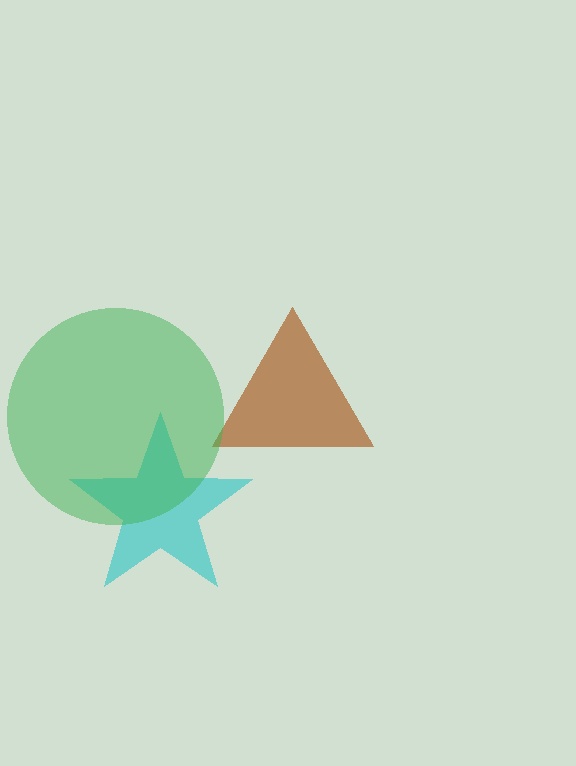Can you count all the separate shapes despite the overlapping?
Yes, there are 3 separate shapes.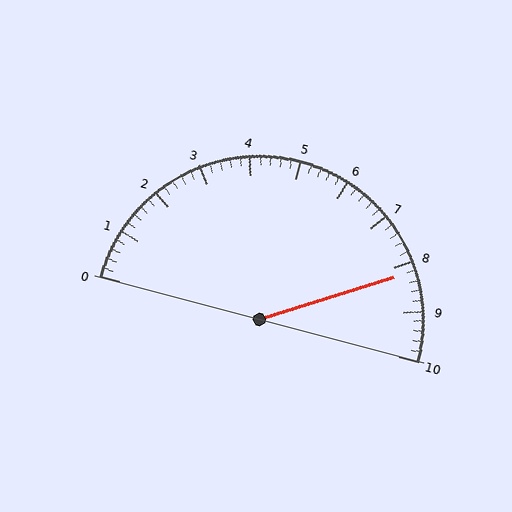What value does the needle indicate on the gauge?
The needle indicates approximately 8.2.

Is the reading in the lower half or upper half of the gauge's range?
The reading is in the upper half of the range (0 to 10).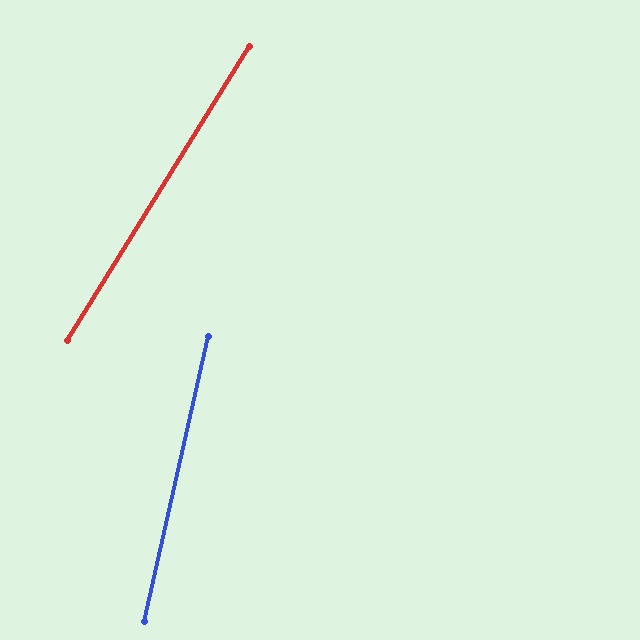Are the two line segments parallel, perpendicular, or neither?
Neither parallel nor perpendicular — they differ by about 19°.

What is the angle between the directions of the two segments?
Approximately 19 degrees.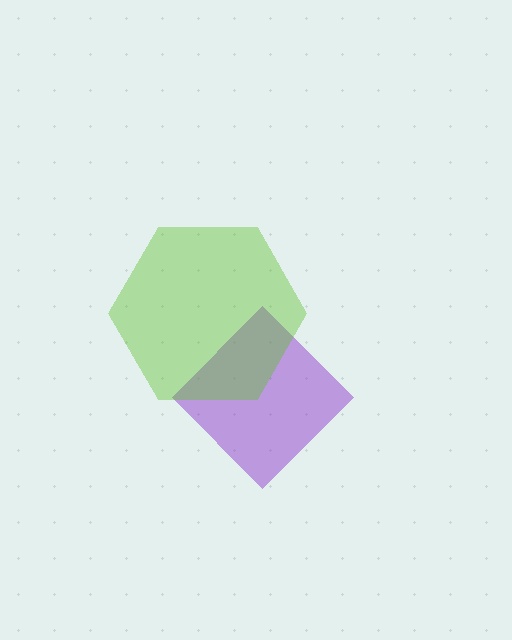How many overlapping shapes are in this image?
There are 2 overlapping shapes in the image.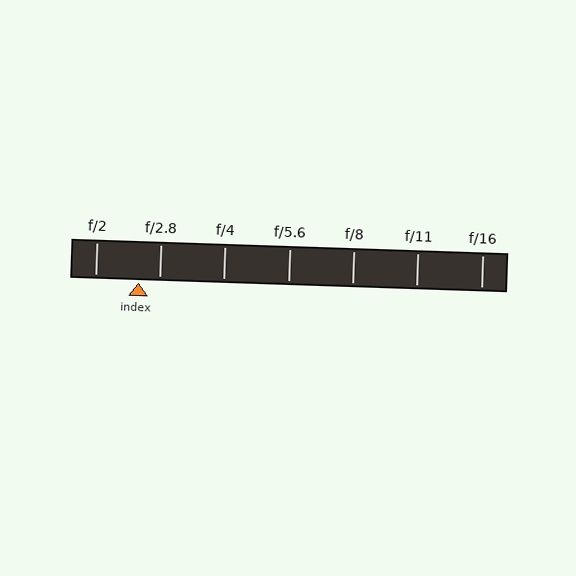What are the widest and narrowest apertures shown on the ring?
The widest aperture shown is f/2 and the narrowest is f/16.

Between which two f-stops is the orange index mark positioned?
The index mark is between f/2 and f/2.8.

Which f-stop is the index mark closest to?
The index mark is closest to f/2.8.